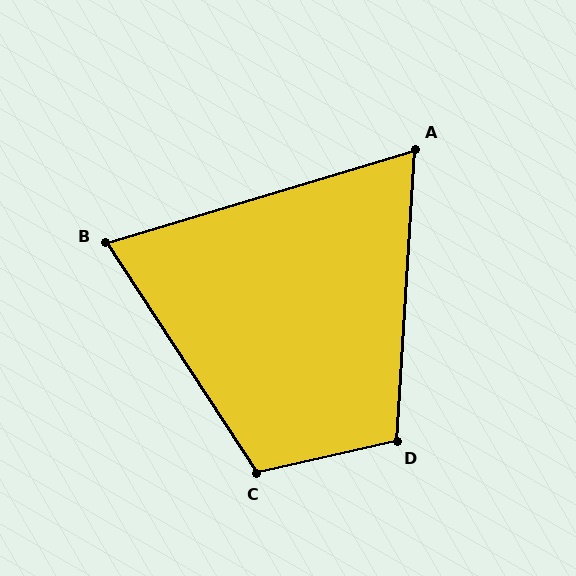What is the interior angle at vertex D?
Approximately 107 degrees (obtuse).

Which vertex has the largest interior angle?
C, at approximately 110 degrees.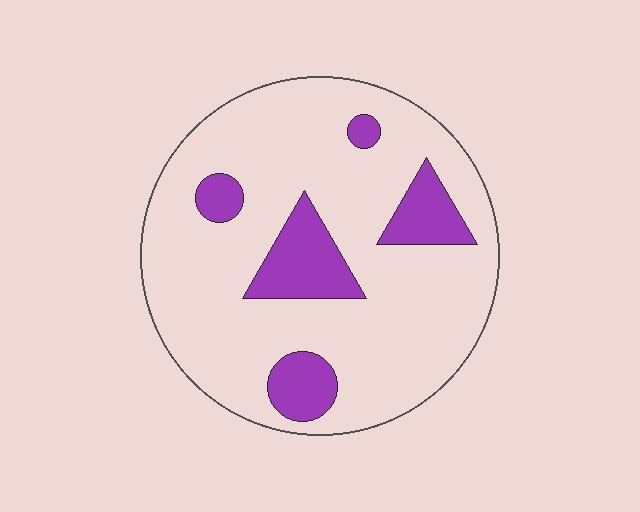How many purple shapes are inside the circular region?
5.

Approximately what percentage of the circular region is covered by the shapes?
Approximately 20%.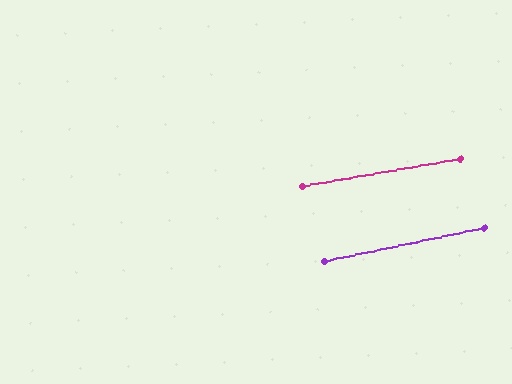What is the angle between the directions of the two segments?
Approximately 2 degrees.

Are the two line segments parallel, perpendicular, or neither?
Parallel — their directions differ by only 1.9°.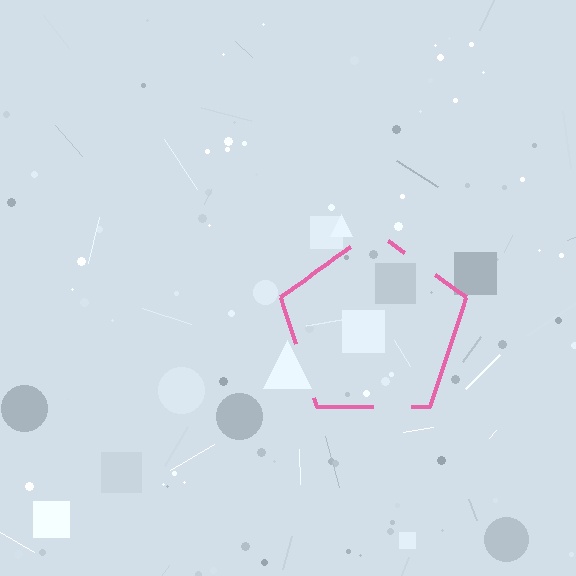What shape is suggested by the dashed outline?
The dashed outline suggests a pentagon.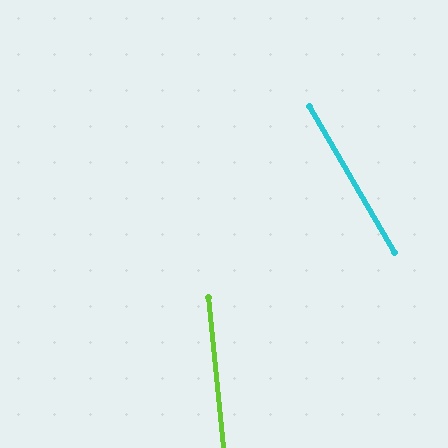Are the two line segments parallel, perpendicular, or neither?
Neither parallel nor perpendicular — they differ by about 24°.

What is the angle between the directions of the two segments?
Approximately 24 degrees.